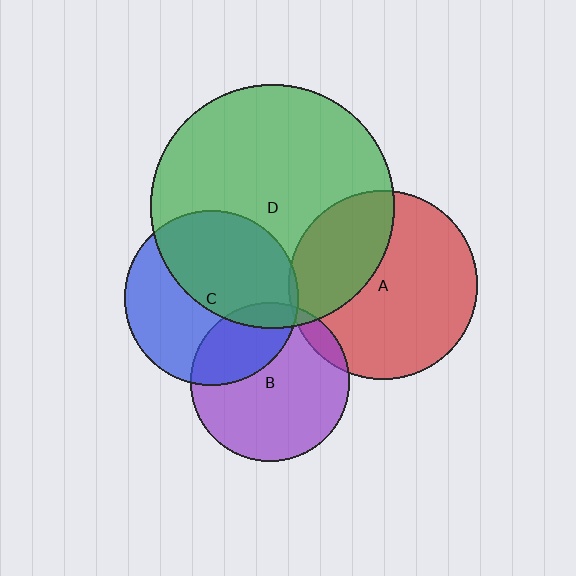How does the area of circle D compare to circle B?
Approximately 2.4 times.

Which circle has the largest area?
Circle D (green).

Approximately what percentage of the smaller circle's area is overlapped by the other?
Approximately 50%.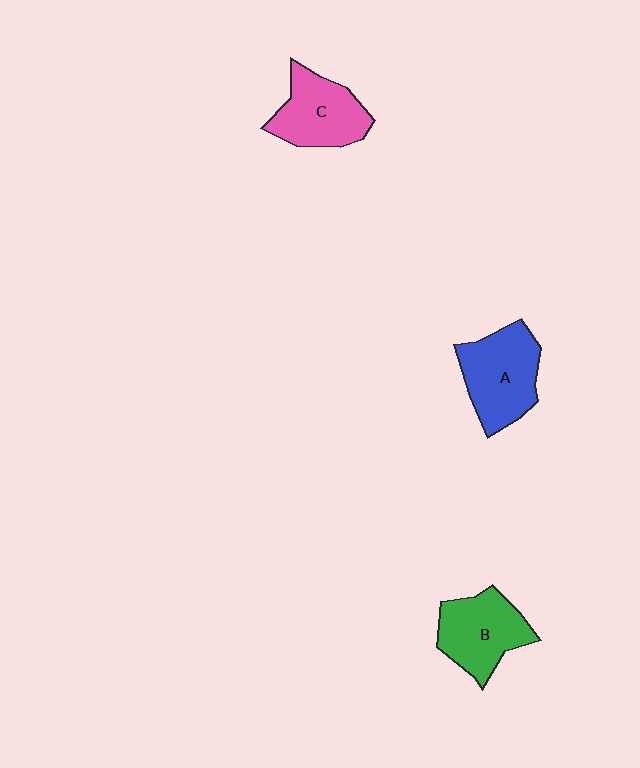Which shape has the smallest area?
Shape C (pink).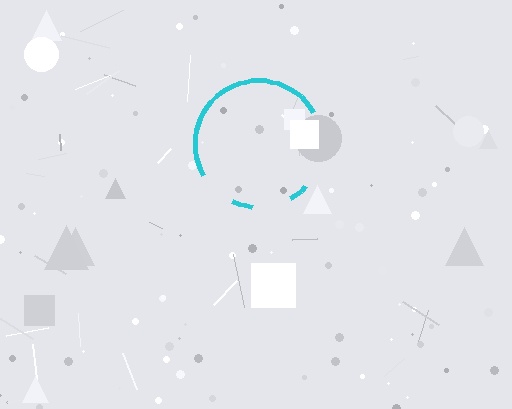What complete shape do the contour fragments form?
The contour fragments form a circle.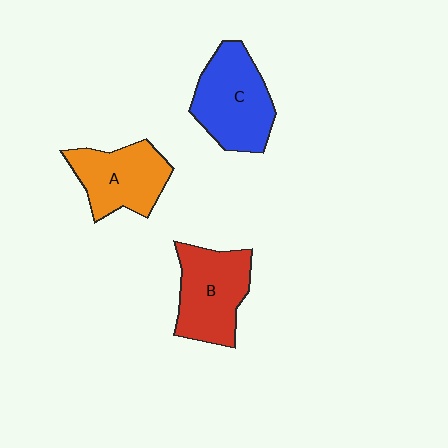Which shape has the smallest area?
Shape A (orange).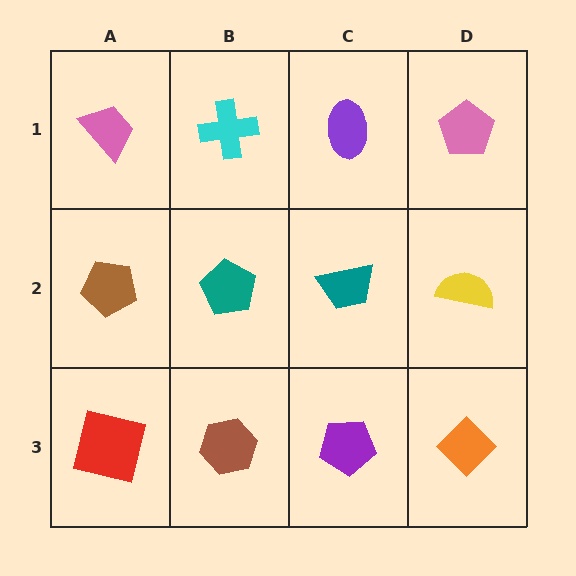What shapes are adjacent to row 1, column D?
A yellow semicircle (row 2, column D), a purple ellipse (row 1, column C).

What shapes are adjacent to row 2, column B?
A cyan cross (row 1, column B), a brown hexagon (row 3, column B), a brown pentagon (row 2, column A), a teal trapezoid (row 2, column C).